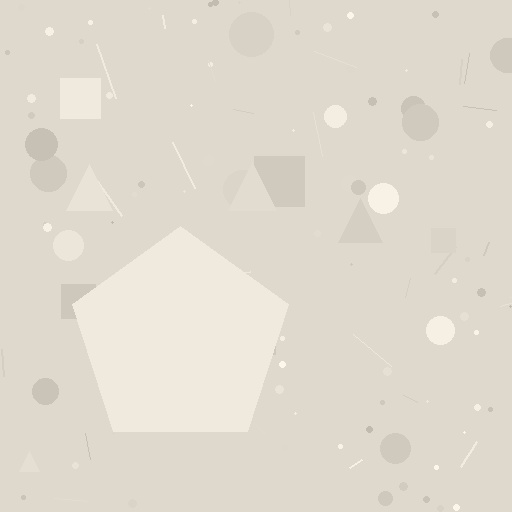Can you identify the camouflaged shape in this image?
The camouflaged shape is a pentagon.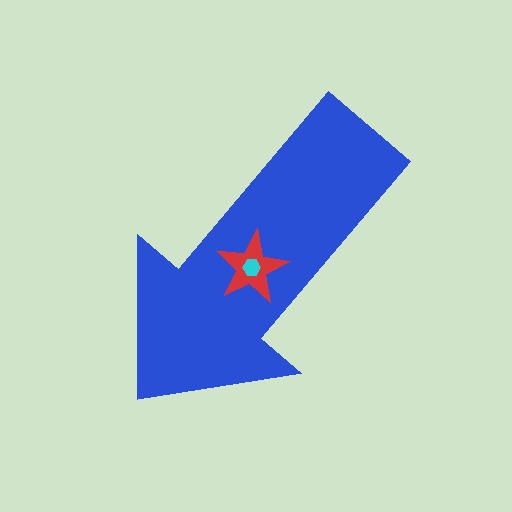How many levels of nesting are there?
3.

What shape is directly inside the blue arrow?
The red star.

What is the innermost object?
The cyan hexagon.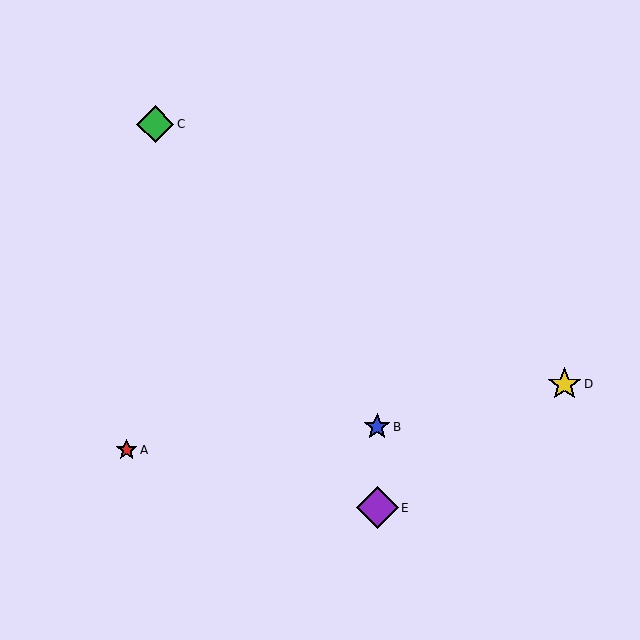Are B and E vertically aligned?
Yes, both are at x≈377.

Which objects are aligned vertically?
Objects B, E are aligned vertically.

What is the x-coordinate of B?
Object B is at x≈377.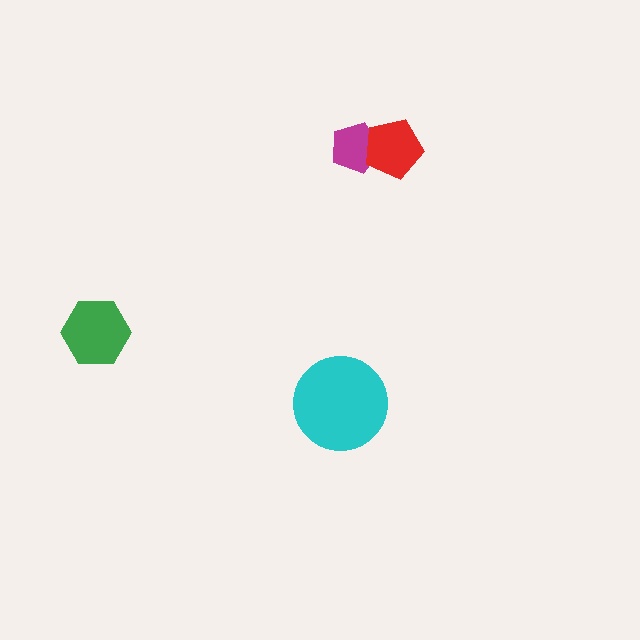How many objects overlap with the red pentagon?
1 object overlaps with the red pentagon.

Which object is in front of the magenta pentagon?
The red pentagon is in front of the magenta pentagon.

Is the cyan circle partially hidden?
No, no other shape covers it.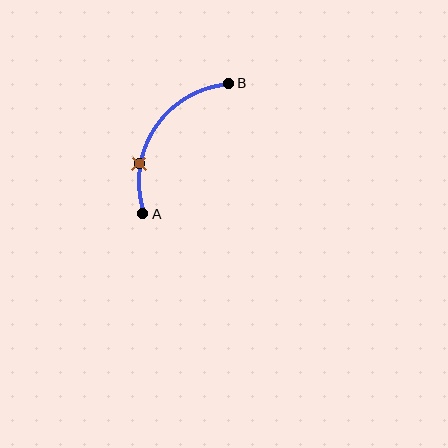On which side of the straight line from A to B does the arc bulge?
The arc bulges to the left of the straight line connecting A and B.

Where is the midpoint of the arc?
The arc midpoint is the point on the curve farthest from the straight line joining A and B. It sits to the left of that line.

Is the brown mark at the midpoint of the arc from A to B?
No. The brown mark lies on the arc but is closer to endpoint A. The arc midpoint would be at the point on the curve equidistant along the arc from both A and B.